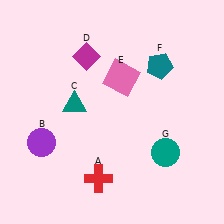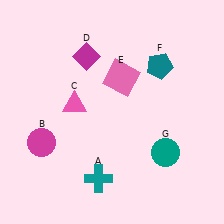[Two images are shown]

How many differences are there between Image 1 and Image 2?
There are 3 differences between the two images.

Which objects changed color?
A changed from red to teal. B changed from purple to magenta. C changed from teal to pink.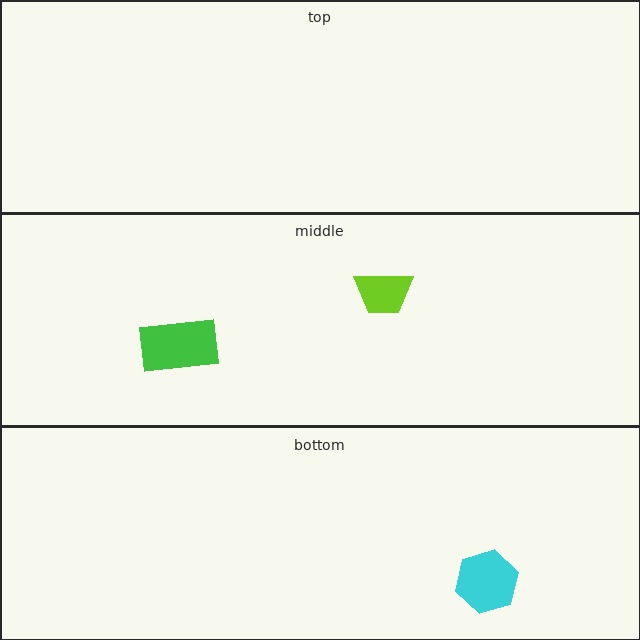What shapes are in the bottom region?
The cyan hexagon.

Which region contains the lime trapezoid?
The middle region.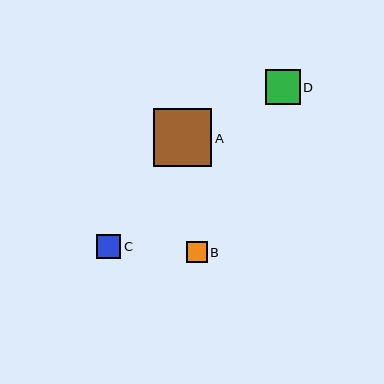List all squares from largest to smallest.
From largest to smallest: A, D, C, B.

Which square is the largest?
Square A is the largest with a size of approximately 58 pixels.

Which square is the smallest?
Square B is the smallest with a size of approximately 21 pixels.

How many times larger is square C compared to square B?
Square C is approximately 1.1 times the size of square B.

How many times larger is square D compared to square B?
Square D is approximately 1.7 times the size of square B.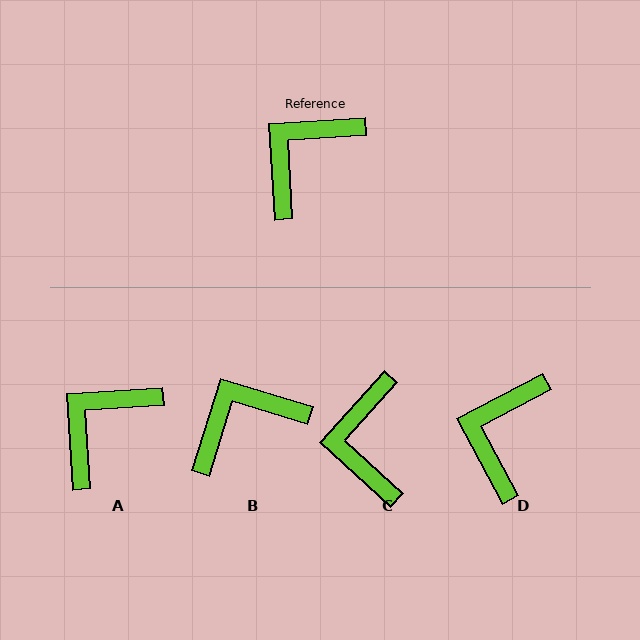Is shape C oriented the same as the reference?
No, it is off by about 44 degrees.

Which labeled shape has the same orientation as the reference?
A.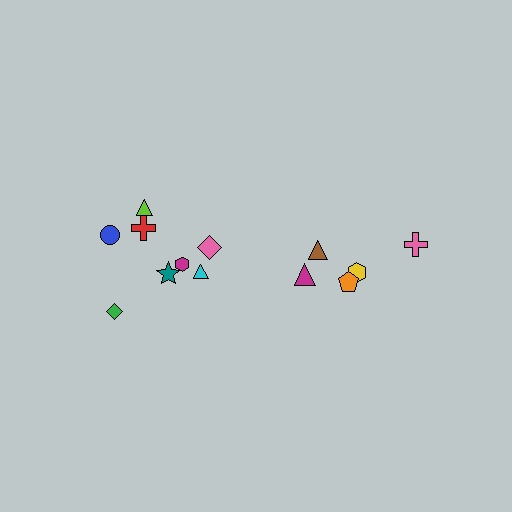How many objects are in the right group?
There are 5 objects.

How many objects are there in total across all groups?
There are 13 objects.